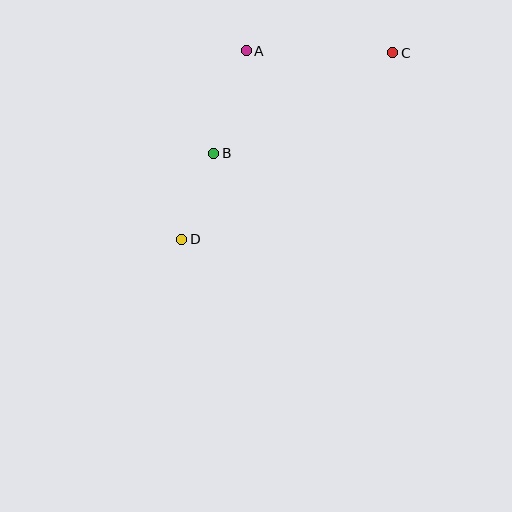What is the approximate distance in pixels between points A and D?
The distance between A and D is approximately 199 pixels.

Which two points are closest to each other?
Points B and D are closest to each other.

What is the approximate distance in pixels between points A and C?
The distance between A and C is approximately 146 pixels.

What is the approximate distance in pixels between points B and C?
The distance between B and C is approximately 205 pixels.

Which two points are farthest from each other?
Points C and D are farthest from each other.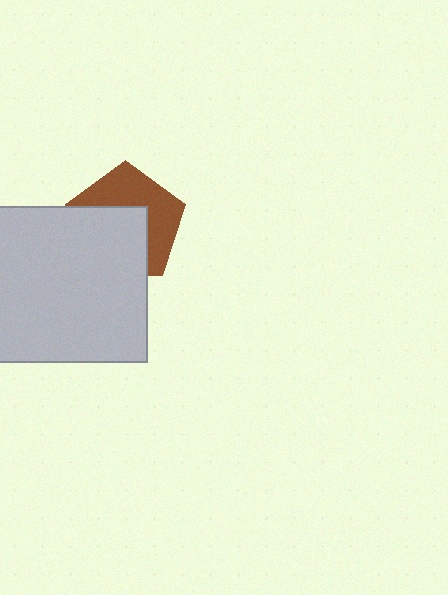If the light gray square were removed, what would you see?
You would see the complete brown pentagon.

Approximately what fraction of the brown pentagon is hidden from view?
Roughly 51% of the brown pentagon is hidden behind the light gray square.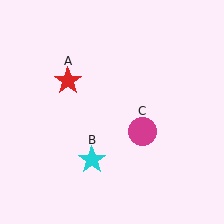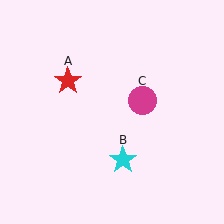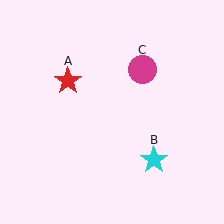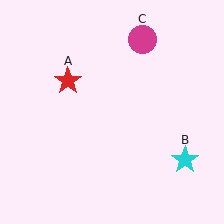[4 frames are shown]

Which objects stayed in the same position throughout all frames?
Red star (object A) remained stationary.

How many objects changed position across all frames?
2 objects changed position: cyan star (object B), magenta circle (object C).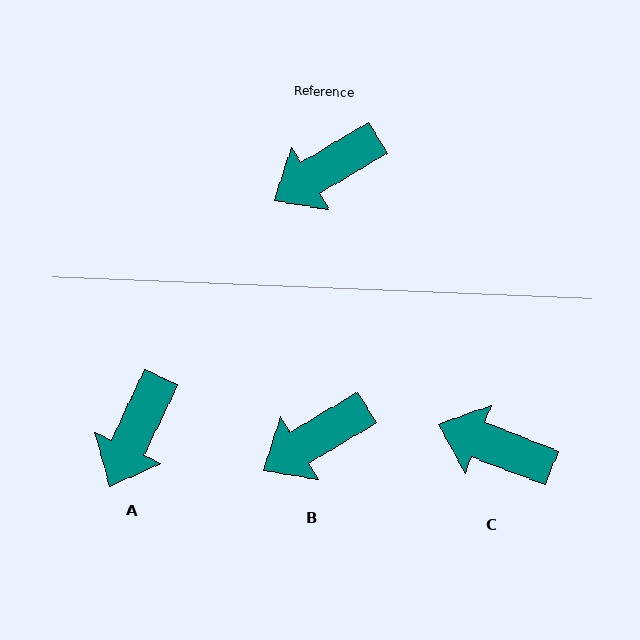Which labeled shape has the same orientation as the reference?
B.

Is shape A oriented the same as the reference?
No, it is off by about 34 degrees.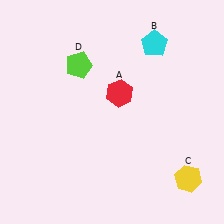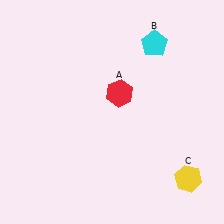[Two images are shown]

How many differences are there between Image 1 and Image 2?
There is 1 difference between the two images.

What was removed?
The lime pentagon (D) was removed in Image 2.